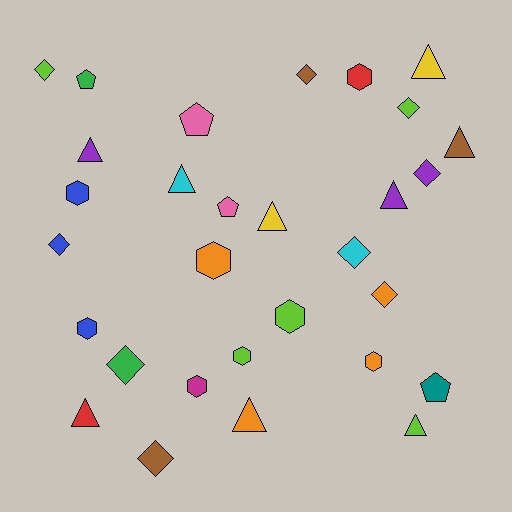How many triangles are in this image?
There are 9 triangles.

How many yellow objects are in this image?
There are 2 yellow objects.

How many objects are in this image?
There are 30 objects.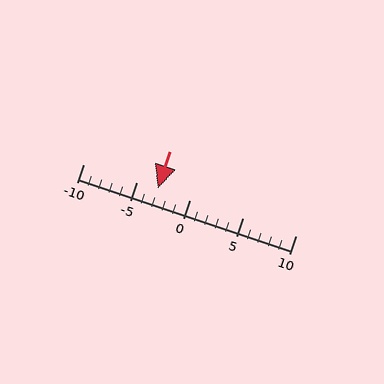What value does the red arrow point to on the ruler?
The red arrow points to approximately -3.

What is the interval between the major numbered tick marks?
The major tick marks are spaced 5 units apart.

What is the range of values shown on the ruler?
The ruler shows values from -10 to 10.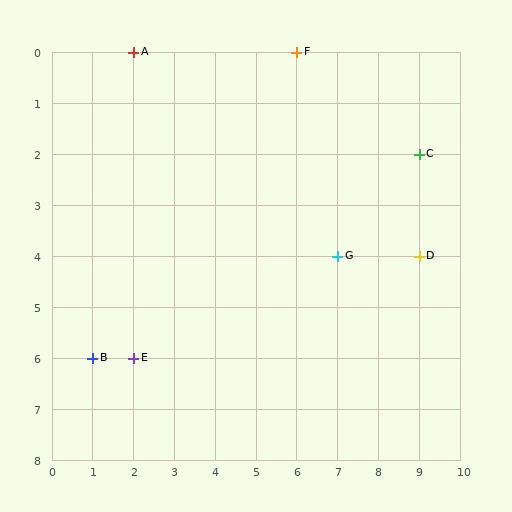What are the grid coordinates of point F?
Point F is at grid coordinates (6, 0).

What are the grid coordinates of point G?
Point G is at grid coordinates (7, 4).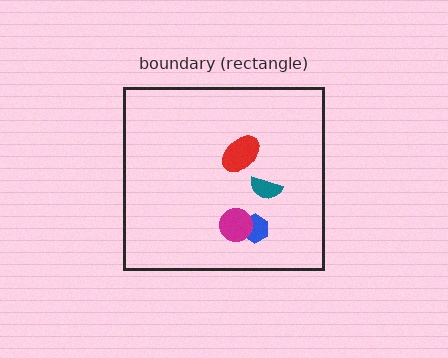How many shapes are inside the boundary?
4 inside, 0 outside.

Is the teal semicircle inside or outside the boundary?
Inside.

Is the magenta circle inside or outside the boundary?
Inside.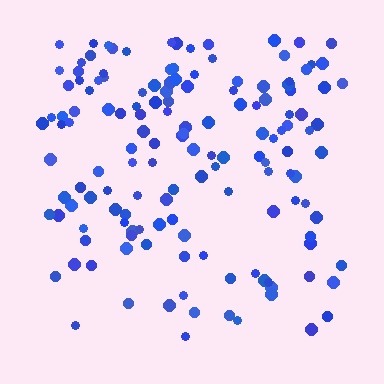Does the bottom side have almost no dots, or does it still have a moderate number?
Still a moderate number, just noticeably fewer than the top.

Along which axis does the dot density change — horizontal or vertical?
Vertical.